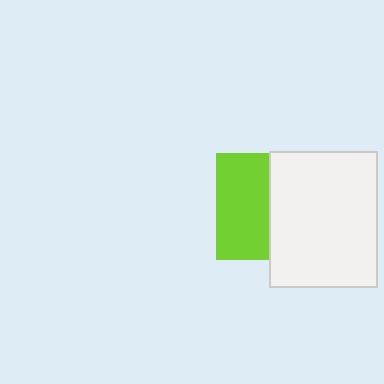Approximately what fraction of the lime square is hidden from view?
Roughly 50% of the lime square is hidden behind the white rectangle.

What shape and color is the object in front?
The object in front is a white rectangle.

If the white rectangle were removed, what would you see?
You would see the complete lime square.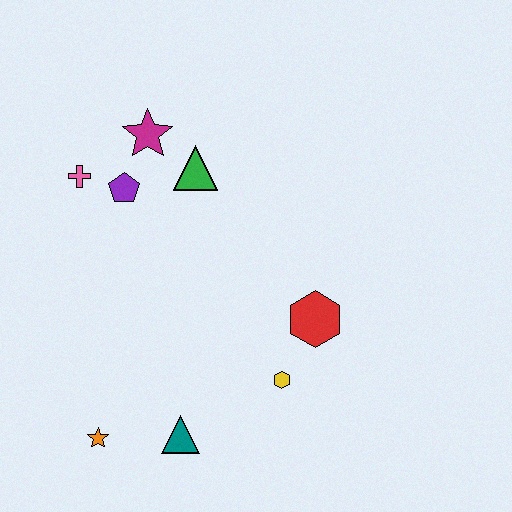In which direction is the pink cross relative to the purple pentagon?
The pink cross is to the left of the purple pentagon.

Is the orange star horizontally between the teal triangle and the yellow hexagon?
No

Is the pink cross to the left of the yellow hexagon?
Yes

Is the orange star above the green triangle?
No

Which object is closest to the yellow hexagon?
The red hexagon is closest to the yellow hexagon.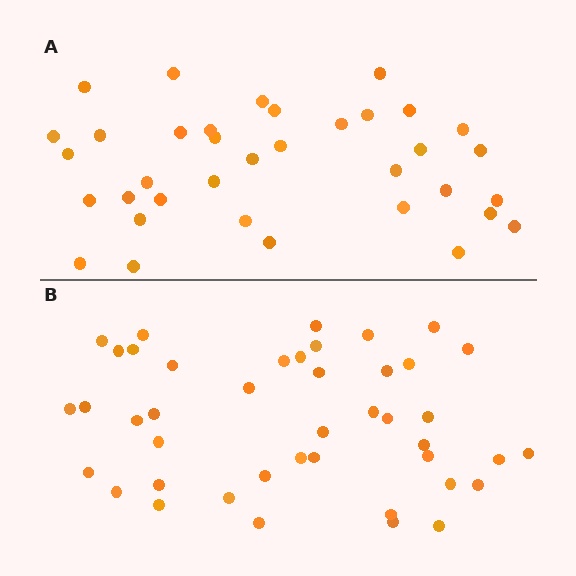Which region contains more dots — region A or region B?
Region B (the bottom region) has more dots.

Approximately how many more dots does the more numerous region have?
Region B has roughly 8 or so more dots than region A.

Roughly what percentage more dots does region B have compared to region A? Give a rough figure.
About 20% more.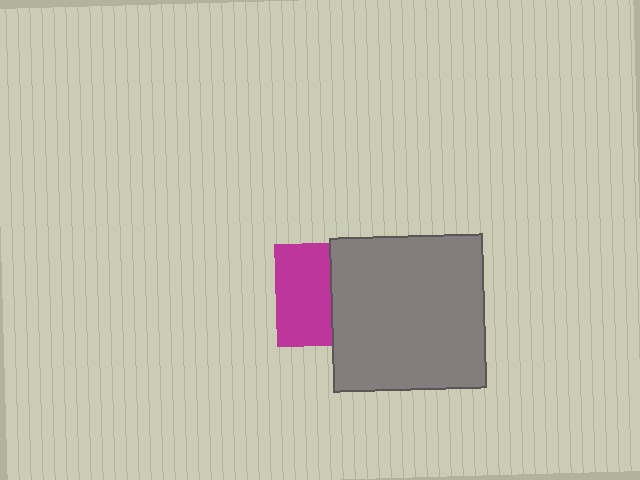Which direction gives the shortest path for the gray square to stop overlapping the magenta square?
Moving right gives the shortest separation.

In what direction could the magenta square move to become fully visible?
The magenta square could move left. That would shift it out from behind the gray square entirely.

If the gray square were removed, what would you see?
You would see the complete magenta square.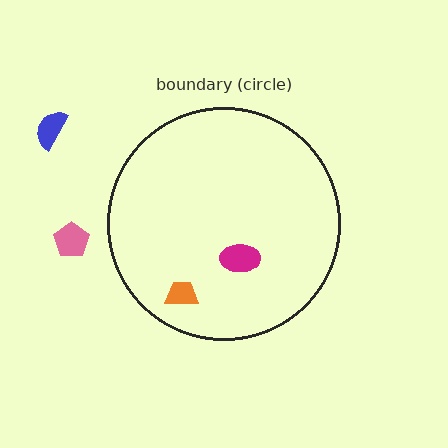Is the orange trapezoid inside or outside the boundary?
Inside.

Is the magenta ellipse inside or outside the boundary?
Inside.